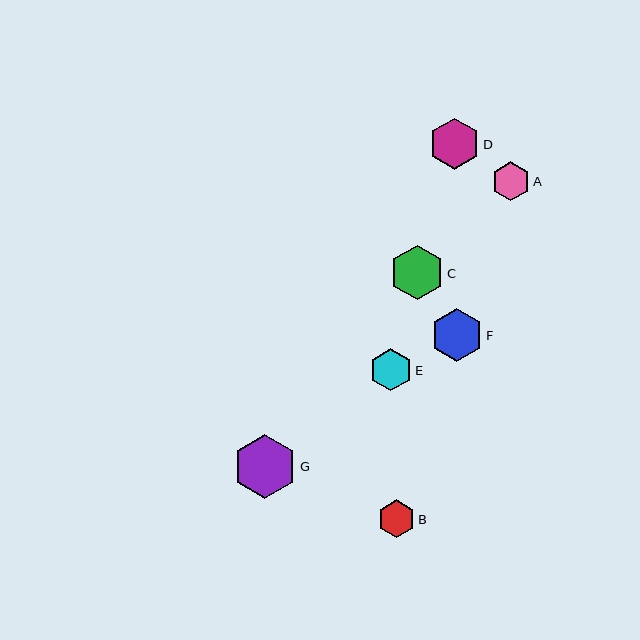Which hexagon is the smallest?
Hexagon B is the smallest with a size of approximately 37 pixels.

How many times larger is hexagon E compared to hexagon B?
Hexagon E is approximately 1.1 times the size of hexagon B.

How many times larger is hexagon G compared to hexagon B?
Hexagon G is approximately 1.7 times the size of hexagon B.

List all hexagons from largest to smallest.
From largest to smallest: G, C, F, D, E, A, B.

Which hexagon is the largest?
Hexagon G is the largest with a size of approximately 64 pixels.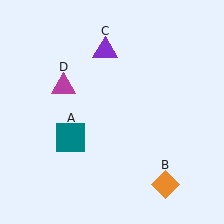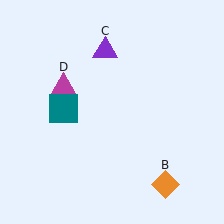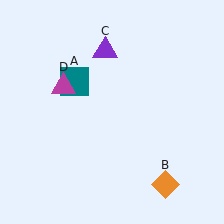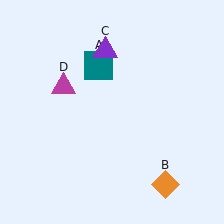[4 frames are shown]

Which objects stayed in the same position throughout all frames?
Orange diamond (object B) and purple triangle (object C) and magenta triangle (object D) remained stationary.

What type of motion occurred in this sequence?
The teal square (object A) rotated clockwise around the center of the scene.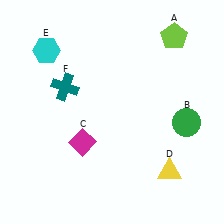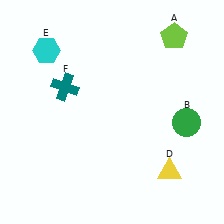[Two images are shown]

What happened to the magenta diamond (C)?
The magenta diamond (C) was removed in Image 2. It was in the bottom-left area of Image 1.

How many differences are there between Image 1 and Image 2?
There is 1 difference between the two images.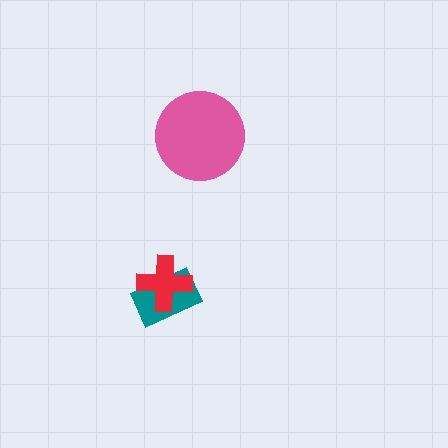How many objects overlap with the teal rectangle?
1 object overlaps with the teal rectangle.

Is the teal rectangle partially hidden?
Yes, it is partially covered by another shape.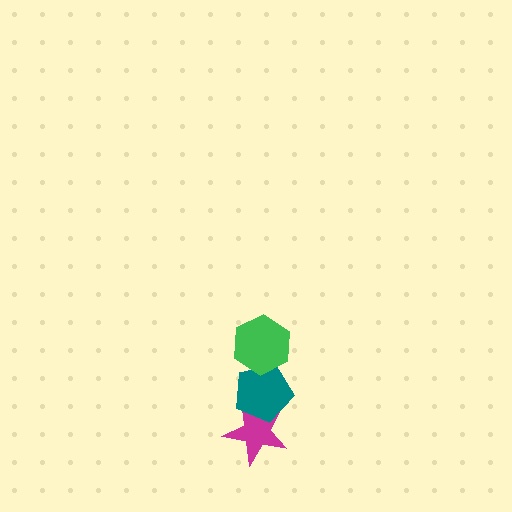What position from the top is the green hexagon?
The green hexagon is 1st from the top.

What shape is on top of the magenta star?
The teal pentagon is on top of the magenta star.